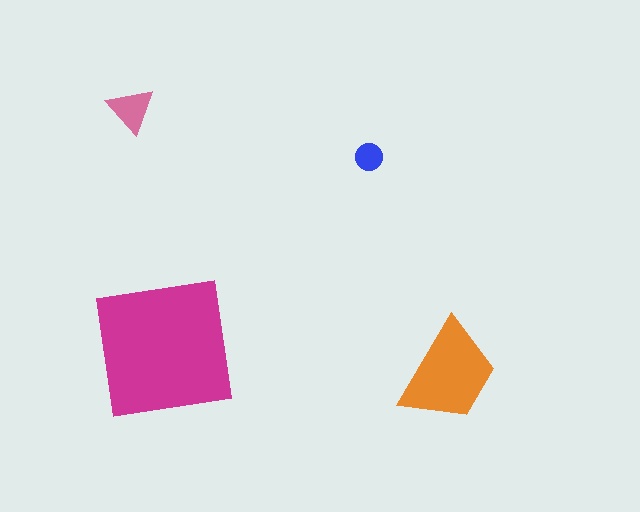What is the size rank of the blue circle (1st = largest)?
4th.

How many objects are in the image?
There are 4 objects in the image.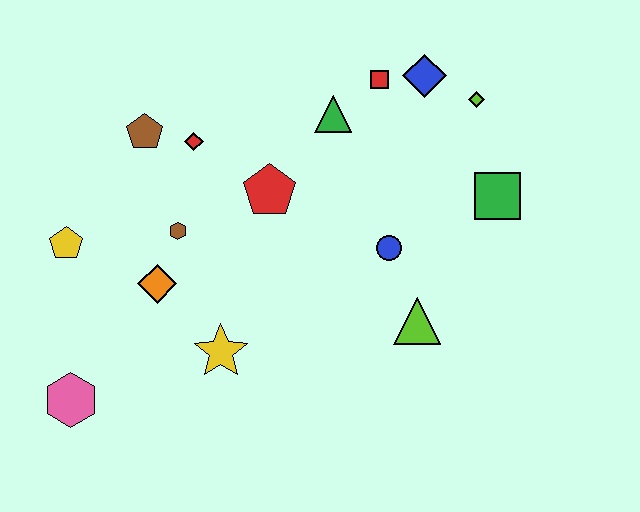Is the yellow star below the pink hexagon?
No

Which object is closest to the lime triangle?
The blue circle is closest to the lime triangle.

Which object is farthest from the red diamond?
The green square is farthest from the red diamond.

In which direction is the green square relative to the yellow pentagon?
The green square is to the right of the yellow pentagon.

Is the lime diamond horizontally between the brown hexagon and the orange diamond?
No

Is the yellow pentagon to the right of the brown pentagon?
No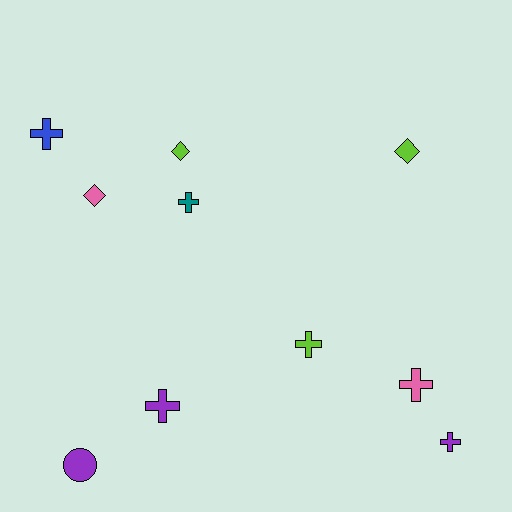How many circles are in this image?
There is 1 circle.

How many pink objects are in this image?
There are 2 pink objects.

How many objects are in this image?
There are 10 objects.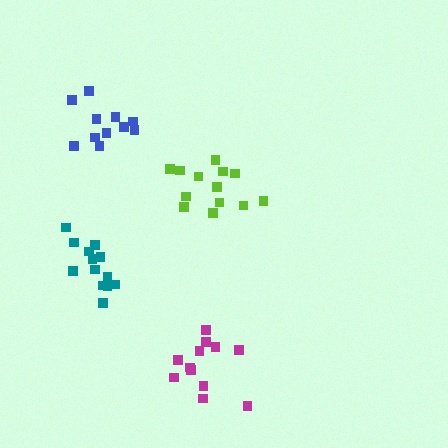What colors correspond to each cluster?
The clusters are colored: magenta, lime, blue, teal.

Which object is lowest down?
The magenta cluster is bottommost.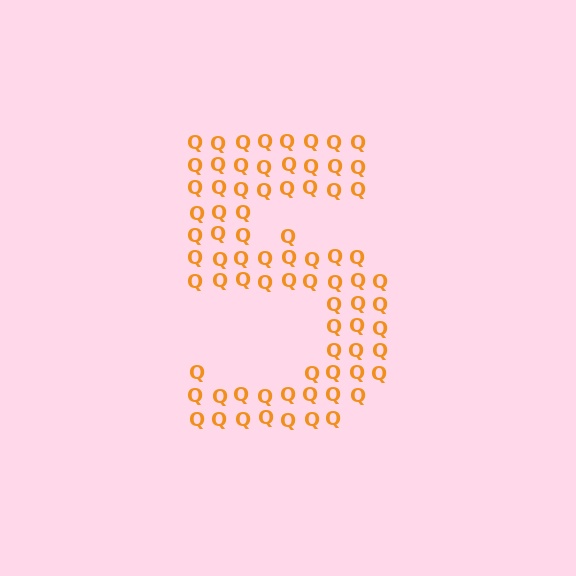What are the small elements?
The small elements are letter Q's.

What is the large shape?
The large shape is the digit 5.